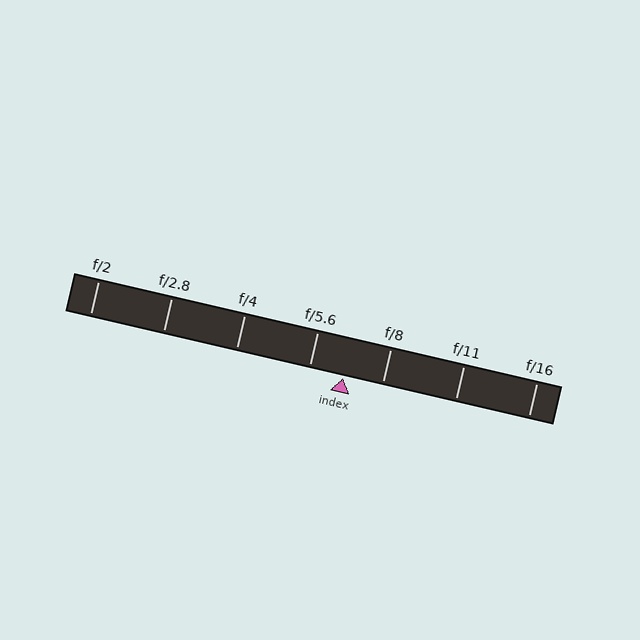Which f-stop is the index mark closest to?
The index mark is closest to f/5.6.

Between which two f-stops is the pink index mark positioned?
The index mark is between f/5.6 and f/8.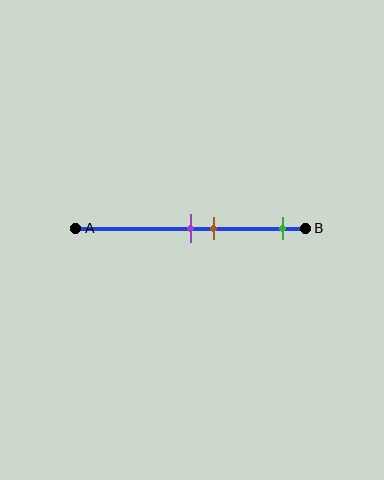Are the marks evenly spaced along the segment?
No, the marks are not evenly spaced.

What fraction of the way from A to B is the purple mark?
The purple mark is approximately 50% (0.5) of the way from A to B.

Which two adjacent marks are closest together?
The purple and brown marks are the closest adjacent pair.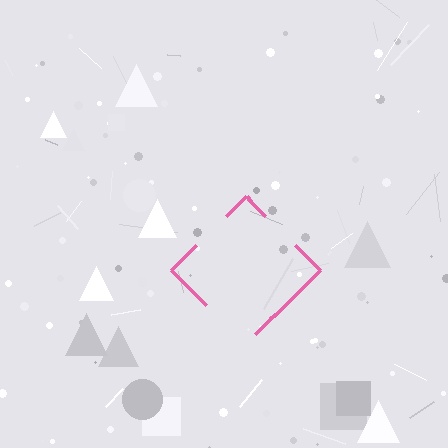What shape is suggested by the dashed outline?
The dashed outline suggests a diamond.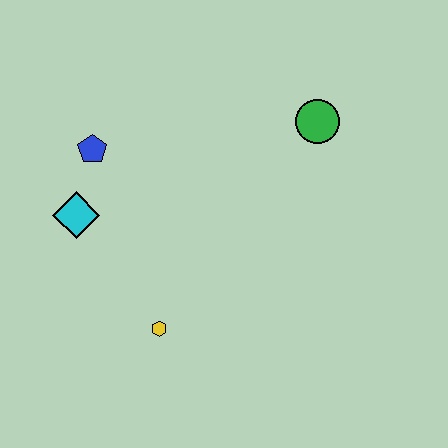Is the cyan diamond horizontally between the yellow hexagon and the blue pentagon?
No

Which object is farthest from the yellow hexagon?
The green circle is farthest from the yellow hexagon.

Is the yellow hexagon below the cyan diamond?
Yes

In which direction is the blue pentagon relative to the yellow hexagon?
The blue pentagon is above the yellow hexagon.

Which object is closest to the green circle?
The blue pentagon is closest to the green circle.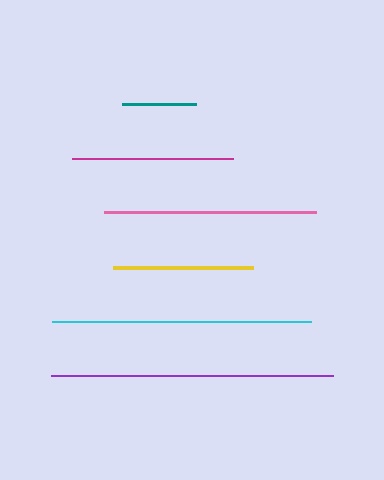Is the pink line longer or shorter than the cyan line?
The cyan line is longer than the pink line.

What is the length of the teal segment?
The teal segment is approximately 74 pixels long.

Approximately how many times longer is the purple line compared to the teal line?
The purple line is approximately 3.8 times the length of the teal line.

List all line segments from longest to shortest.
From longest to shortest: purple, cyan, pink, magenta, yellow, teal.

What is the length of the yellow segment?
The yellow segment is approximately 140 pixels long.